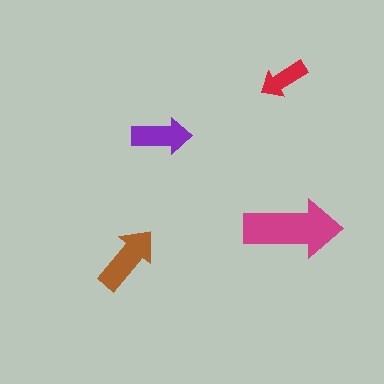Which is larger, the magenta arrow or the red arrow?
The magenta one.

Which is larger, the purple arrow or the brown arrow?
The brown one.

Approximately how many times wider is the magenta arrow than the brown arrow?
About 1.5 times wider.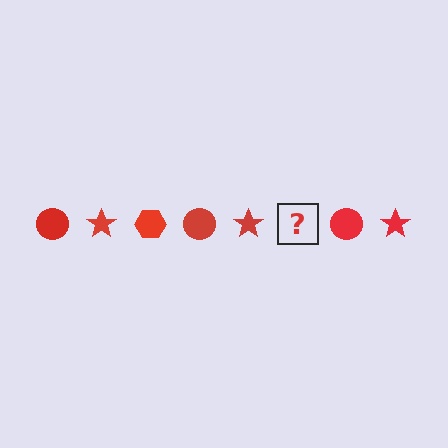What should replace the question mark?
The question mark should be replaced with a red hexagon.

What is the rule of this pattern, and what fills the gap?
The rule is that the pattern cycles through circle, star, hexagon shapes in red. The gap should be filled with a red hexagon.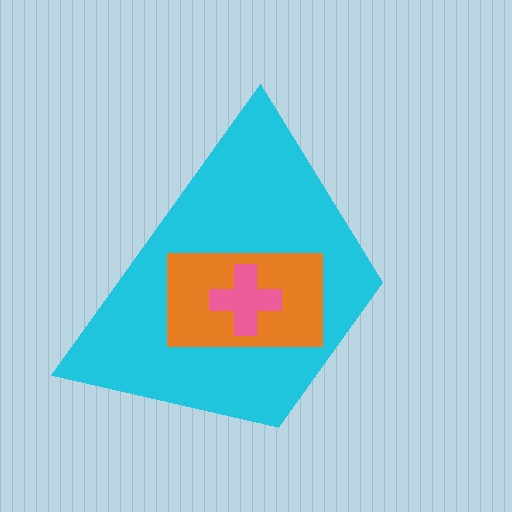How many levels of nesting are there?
3.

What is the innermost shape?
The pink cross.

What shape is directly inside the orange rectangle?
The pink cross.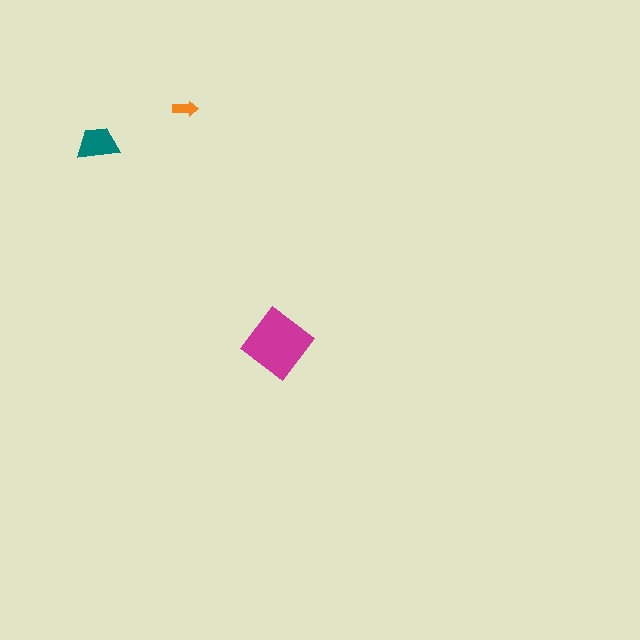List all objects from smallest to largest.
The orange arrow, the teal trapezoid, the magenta diamond.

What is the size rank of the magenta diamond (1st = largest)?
1st.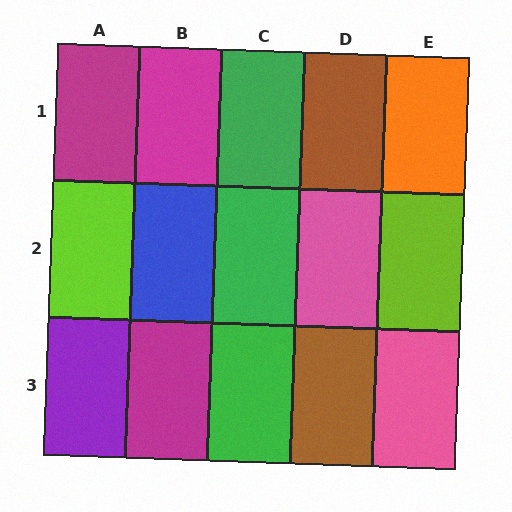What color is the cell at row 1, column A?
Magenta.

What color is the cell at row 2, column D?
Pink.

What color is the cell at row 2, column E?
Lime.